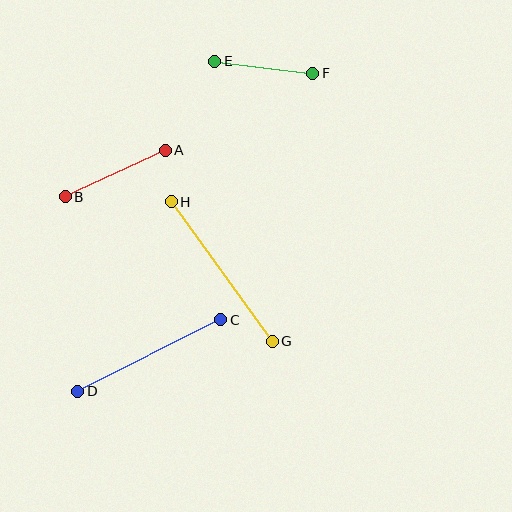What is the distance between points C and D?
The distance is approximately 160 pixels.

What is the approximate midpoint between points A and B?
The midpoint is at approximately (115, 174) pixels.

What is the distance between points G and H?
The distance is approximately 172 pixels.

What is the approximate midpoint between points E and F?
The midpoint is at approximately (264, 67) pixels.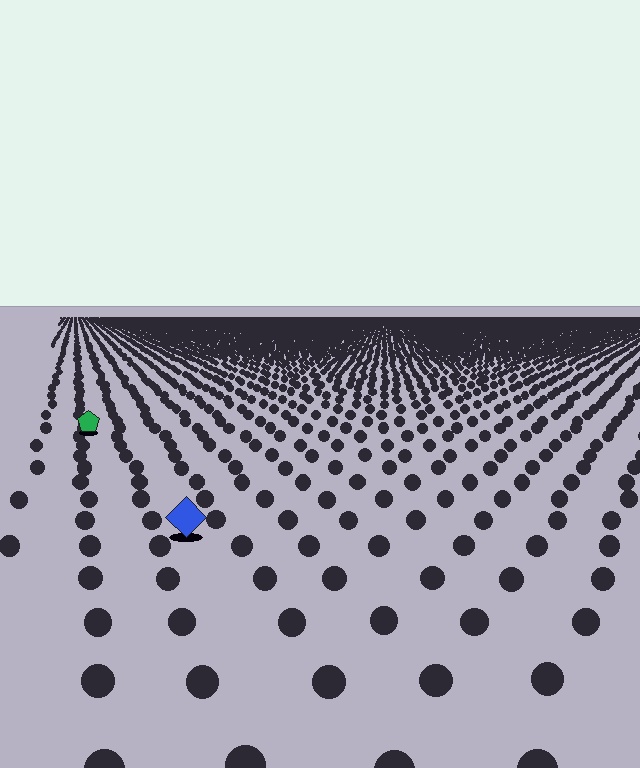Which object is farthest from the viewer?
The green pentagon is farthest from the viewer. It appears smaller and the ground texture around it is denser.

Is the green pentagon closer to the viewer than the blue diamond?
No. The blue diamond is closer — you can tell from the texture gradient: the ground texture is coarser near it.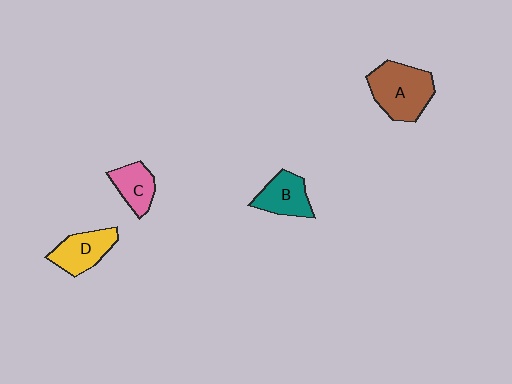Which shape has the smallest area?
Shape C (pink).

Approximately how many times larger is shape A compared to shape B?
Approximately 1.6 times.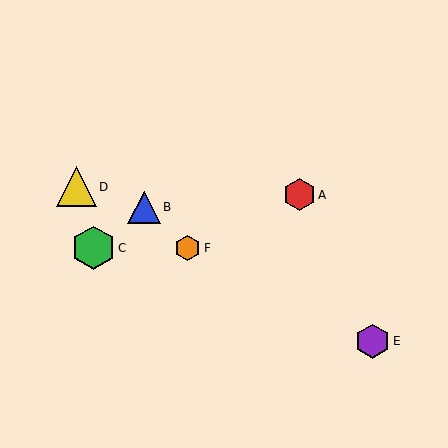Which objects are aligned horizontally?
Objects C, F are aligned horizontally.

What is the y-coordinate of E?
Object E is at y≈341.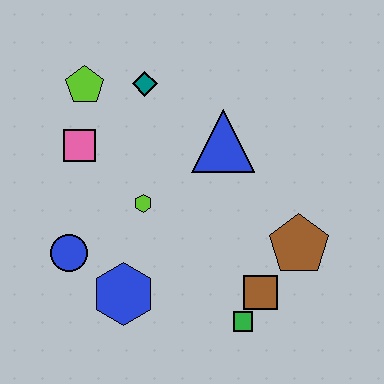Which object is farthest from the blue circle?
The brown pentagon is farthest from the blue circle.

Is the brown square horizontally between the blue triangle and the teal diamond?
No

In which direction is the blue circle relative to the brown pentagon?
The blue circle is to the left of the brown pentagon.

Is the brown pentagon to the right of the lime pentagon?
Yes